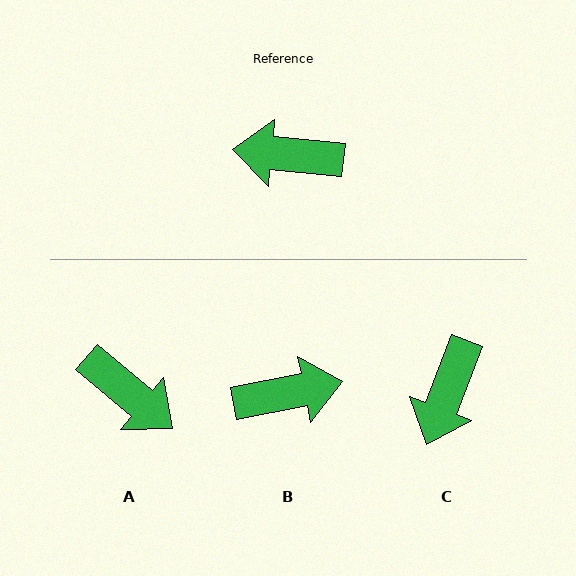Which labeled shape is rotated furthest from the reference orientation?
B, about 163 degrees away.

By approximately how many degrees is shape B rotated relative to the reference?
Approximately 163 degrees clockwise.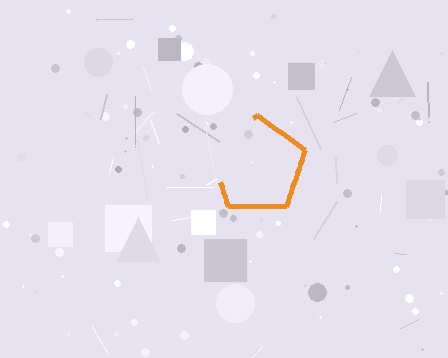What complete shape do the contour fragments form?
The contour fragments form a pentagon.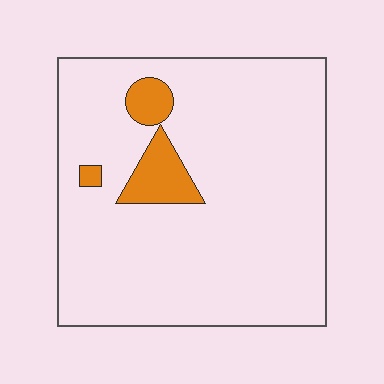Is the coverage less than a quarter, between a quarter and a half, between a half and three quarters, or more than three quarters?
Less than a quarter.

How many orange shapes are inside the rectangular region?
3.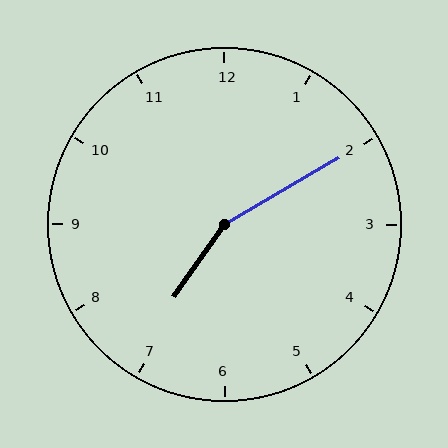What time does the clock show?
7:10.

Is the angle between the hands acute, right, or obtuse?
It is obtuse.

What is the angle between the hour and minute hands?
Approximately 155 degrees.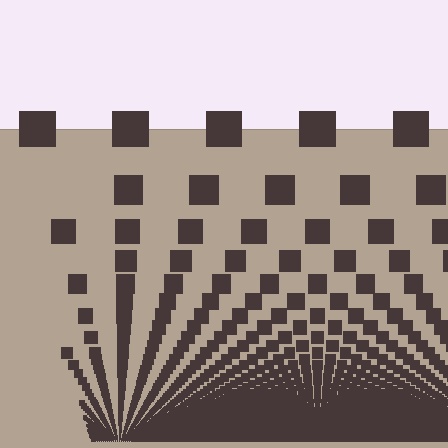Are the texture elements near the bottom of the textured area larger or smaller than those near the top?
Smaller. The gradient is inverted — elements near the bottom are smaller and denser.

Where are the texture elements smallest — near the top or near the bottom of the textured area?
Near the bottom.